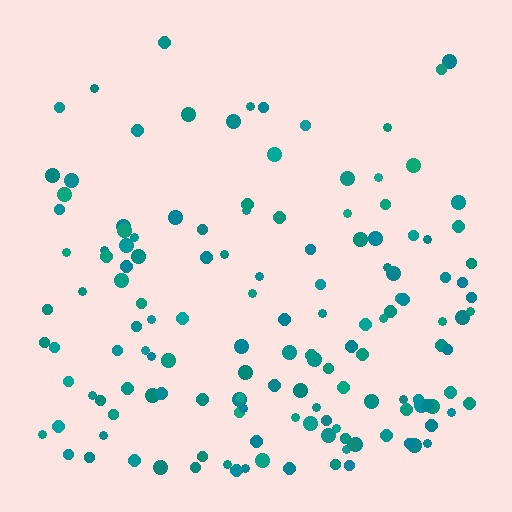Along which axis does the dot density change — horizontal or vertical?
Vertical.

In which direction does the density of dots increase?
From top to bottom, with the bottom side densest.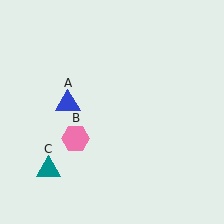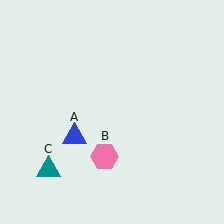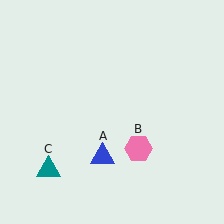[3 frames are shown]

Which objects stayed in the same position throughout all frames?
Teal triangle (object C) remained stationary.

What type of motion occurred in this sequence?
The blue triangle (object A), pink hexagon (object B) rotated counterclockwise around the center of the scene.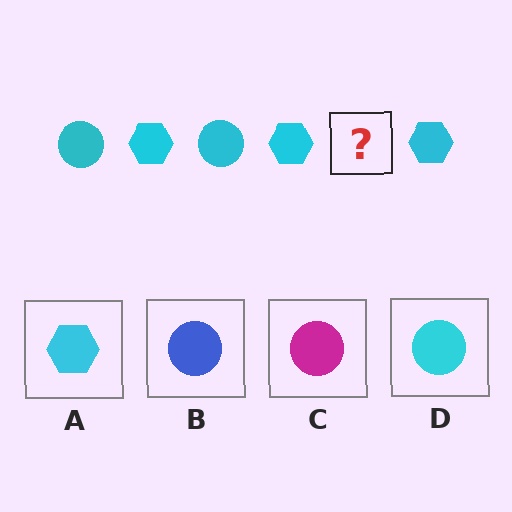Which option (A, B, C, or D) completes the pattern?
D.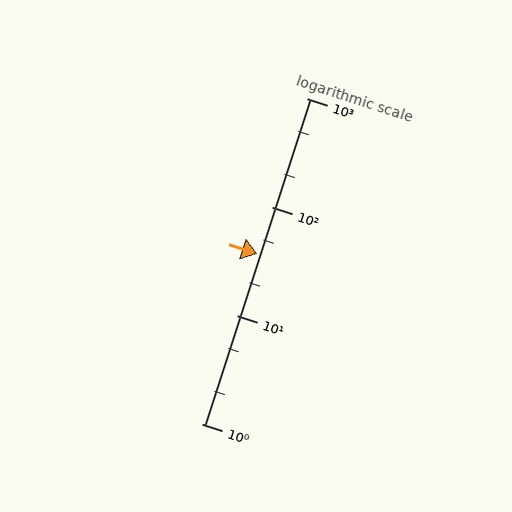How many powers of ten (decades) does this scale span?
The scale spans 3 decades, from 1 to 1000.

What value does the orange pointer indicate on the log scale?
The pointer indicates approximately 37.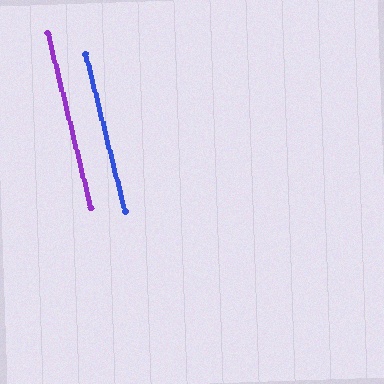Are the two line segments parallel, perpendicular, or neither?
Parallel — their directions differ by only 0.1°.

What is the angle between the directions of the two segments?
Approximately 0 degrees.